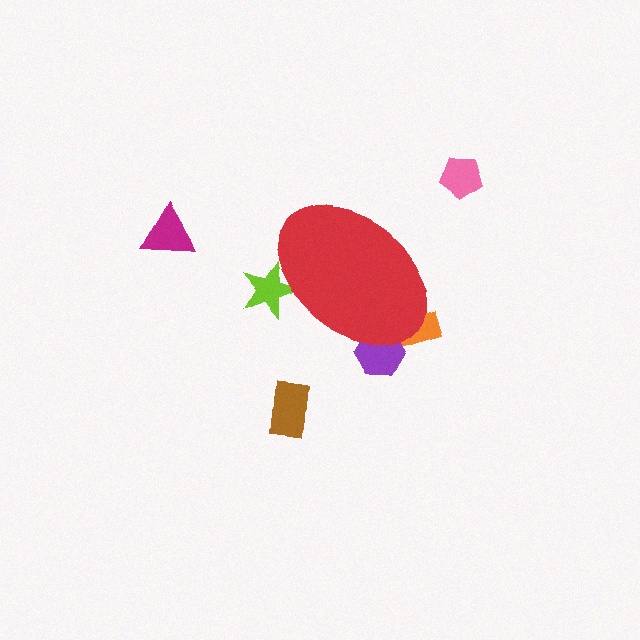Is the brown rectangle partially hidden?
No, the brown rectangle is fully visible.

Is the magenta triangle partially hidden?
No, the magenta triangle is fully visible.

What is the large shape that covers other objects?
A red ellipse.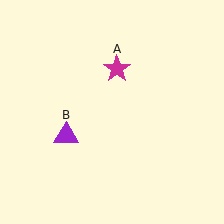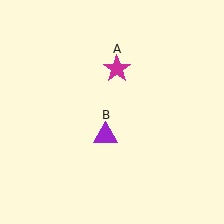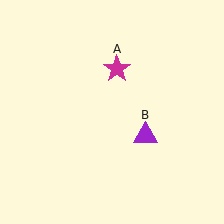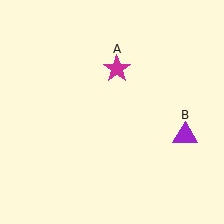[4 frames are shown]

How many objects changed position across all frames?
1 object changed position: purple triangle (object B).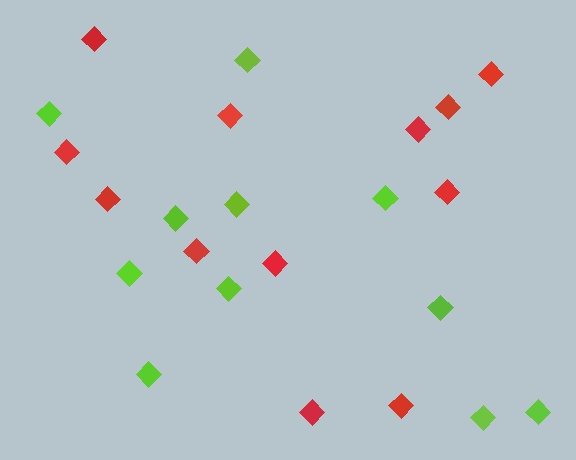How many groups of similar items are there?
There are 2 groups: one group of lime diamonds (11) and one group of red diamonds (12).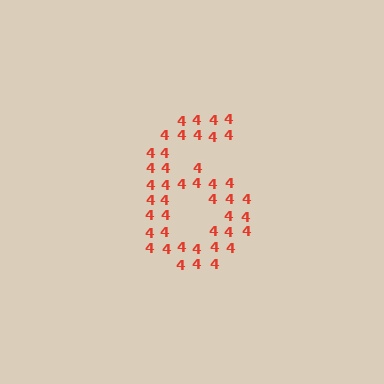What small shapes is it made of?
It is made of small digit 4's.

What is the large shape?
The large shape is the digit 6.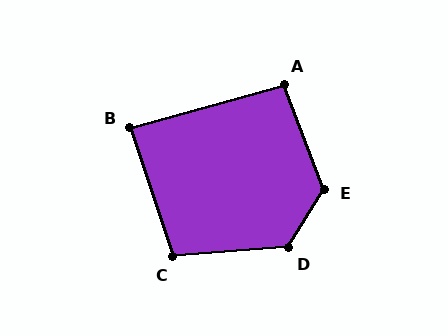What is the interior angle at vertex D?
Approximately 126 degrees (obtuse).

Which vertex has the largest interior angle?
E, at approximately 127 degrees.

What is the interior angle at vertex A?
Approximately 96 degrees (obtuse).